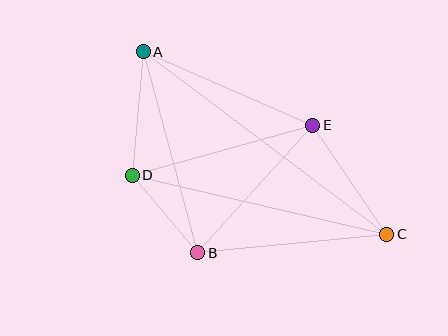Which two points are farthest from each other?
Points A and C are farthest from each other.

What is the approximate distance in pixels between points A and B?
The distance between A and B is approximately 208 pixels.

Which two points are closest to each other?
Points B and D are closest to each other.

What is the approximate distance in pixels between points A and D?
The distance between A and D is approximately 124 pixels.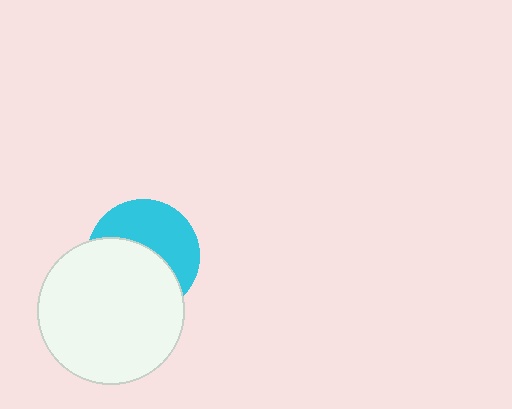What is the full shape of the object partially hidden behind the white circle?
The partially hidden object is a cyan circle.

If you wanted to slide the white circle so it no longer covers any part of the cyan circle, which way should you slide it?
Slide it down — that is the most direct way to separate the two shapes.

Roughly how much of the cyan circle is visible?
About half of it is visible (roughly 47%).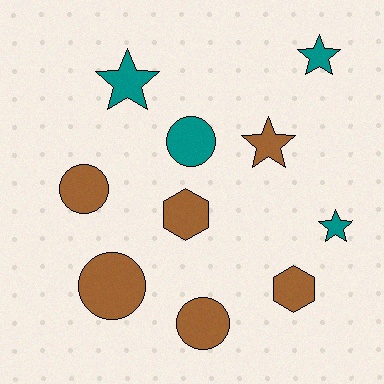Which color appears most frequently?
Brown, with 6 objects.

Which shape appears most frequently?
Star, with 4 objects.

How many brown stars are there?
There is 1 brown star.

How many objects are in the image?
There are 10 objects.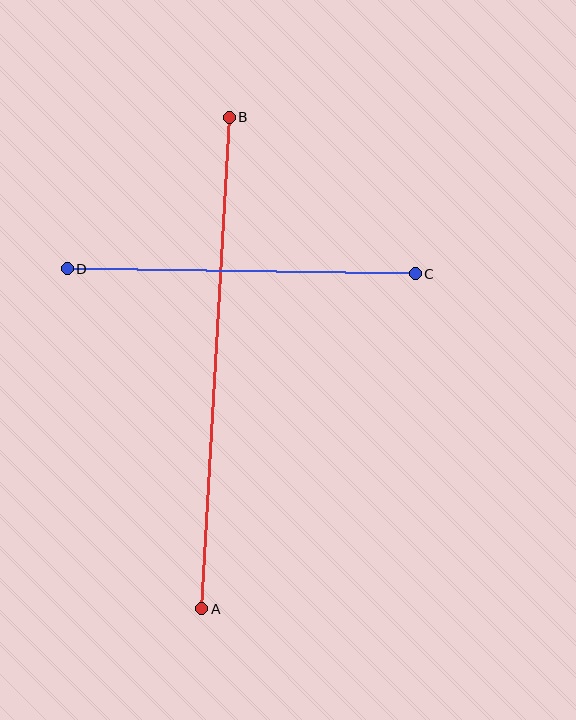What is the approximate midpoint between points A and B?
The midpoint is at approximately (215, 363) pixels.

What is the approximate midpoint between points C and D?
The midpoint is at approximately (241, 271) pixels.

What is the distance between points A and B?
The distance is approximately 492 pixels.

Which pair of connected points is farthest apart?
Points A and B are farthest apart.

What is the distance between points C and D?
The distance is approximately 348 pixels.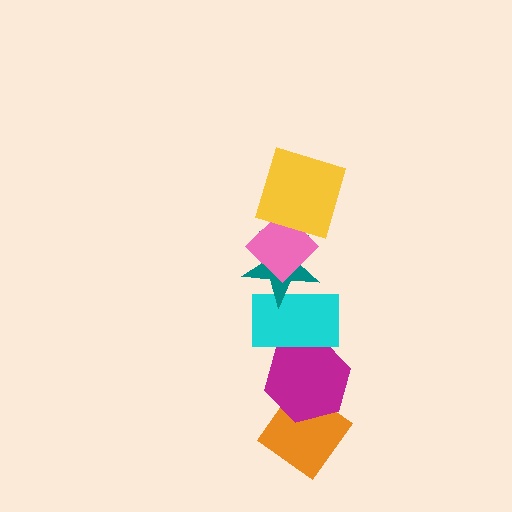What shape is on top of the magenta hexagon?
The cyan rectangle is on top of the magenta hexagon.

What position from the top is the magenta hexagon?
The magenta hexagon is 5th from the top.